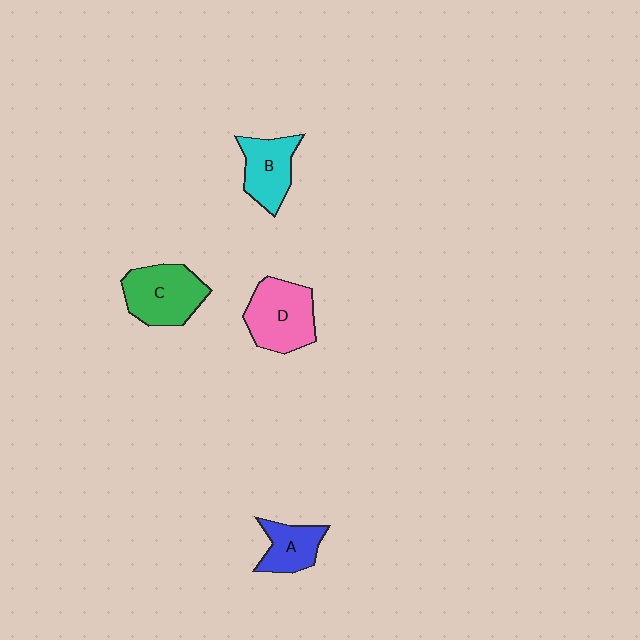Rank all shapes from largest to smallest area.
From largest to smallest: D (pink), C (green), B (cyan), A (blue).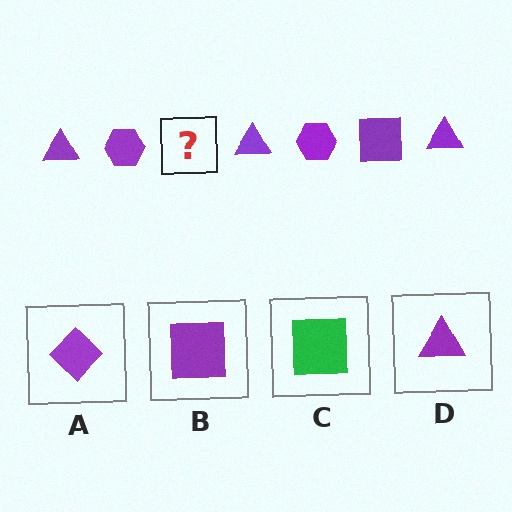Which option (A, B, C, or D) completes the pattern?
B.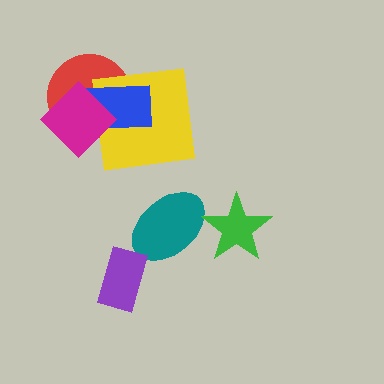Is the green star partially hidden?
No, no other shape covers it.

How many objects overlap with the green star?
1 object overlaps with the green star.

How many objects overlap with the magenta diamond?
3 objects overlap with the magenta diamond.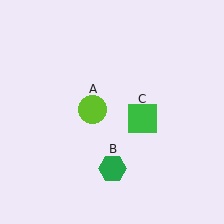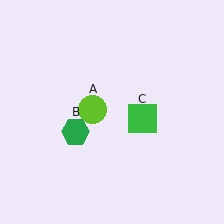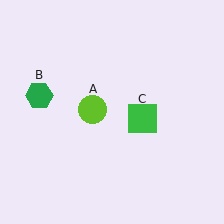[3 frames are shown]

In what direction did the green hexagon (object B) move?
The green hexagon (object B) moved up and to the left.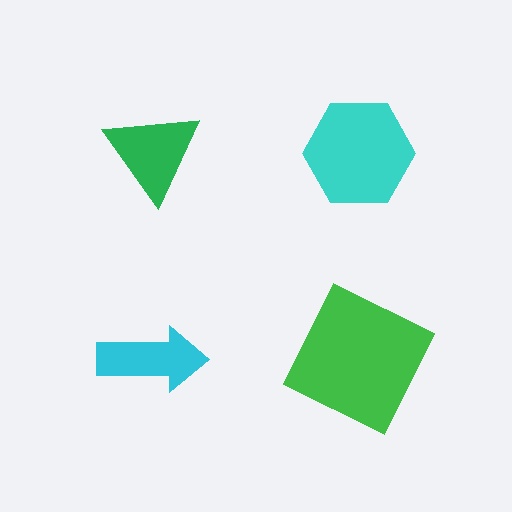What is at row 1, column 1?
A green triangle.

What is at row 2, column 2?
A green square.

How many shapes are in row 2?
2 shapes.